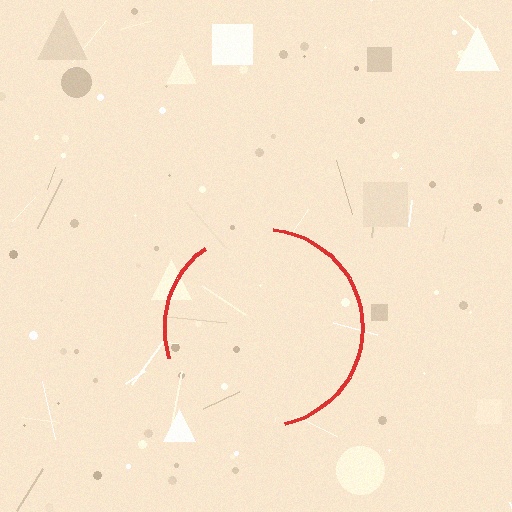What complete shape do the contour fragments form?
The contour fragments form a circle.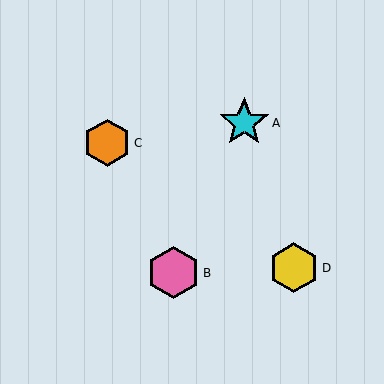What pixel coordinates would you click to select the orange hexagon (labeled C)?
Click at (107, 143) to select the orange hexagon C.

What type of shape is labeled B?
Shape B is a pink hexagon.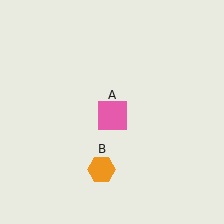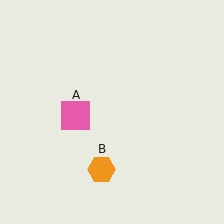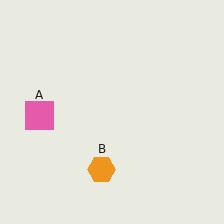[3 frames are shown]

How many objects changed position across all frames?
1 object changed position: pink square (object A).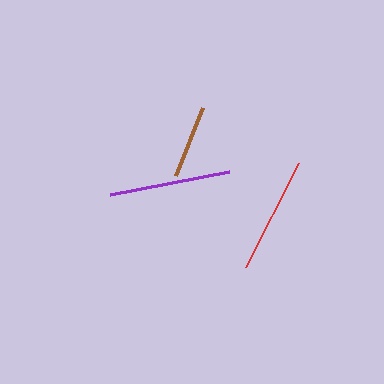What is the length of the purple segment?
The purple segment is approximately 122 pixels long.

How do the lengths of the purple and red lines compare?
The purple and red lines are approximately the same length.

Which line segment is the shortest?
The brown line is the shortest at approximately 73 pixels.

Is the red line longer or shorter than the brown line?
The red line is longer than the brown line.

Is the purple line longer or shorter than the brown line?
The purple line is longer than the brown line.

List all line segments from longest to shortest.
From longest to shortest: purple, red, brown.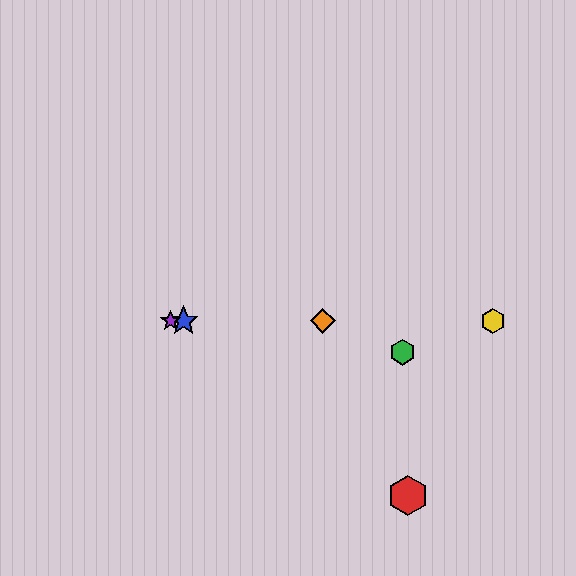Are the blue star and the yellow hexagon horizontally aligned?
Yes, both are at y≈321.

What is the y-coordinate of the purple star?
The purple star is at y≈321.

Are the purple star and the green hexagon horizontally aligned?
No, the purple star is at y≈321 and the green hexagon is at y≈352.